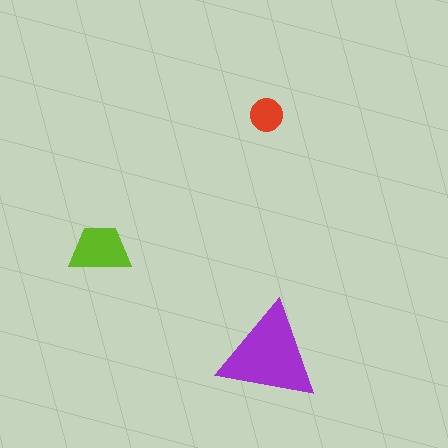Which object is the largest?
The purple triangle.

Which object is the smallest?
The red circle.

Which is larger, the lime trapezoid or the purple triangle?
The purple triangle.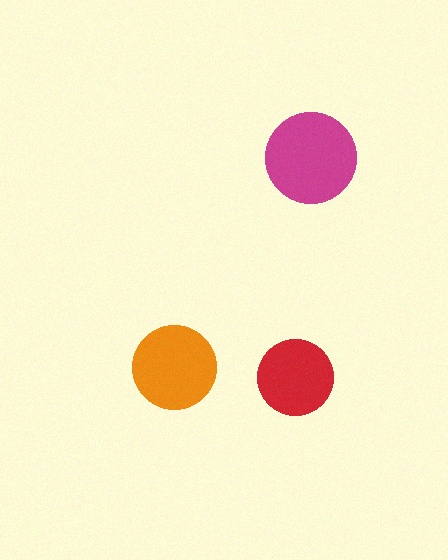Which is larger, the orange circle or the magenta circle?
The magenta one.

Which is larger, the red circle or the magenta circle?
The magenta one.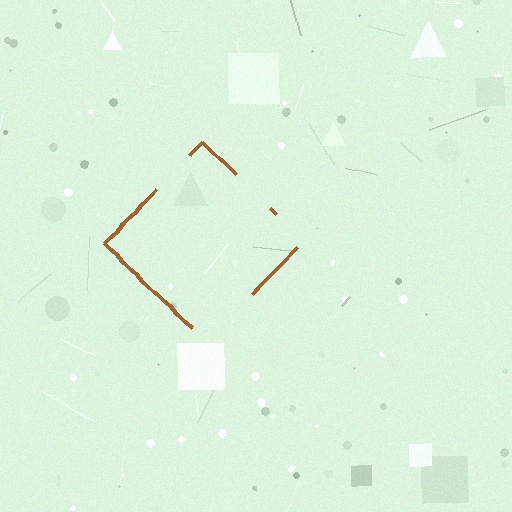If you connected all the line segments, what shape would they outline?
They would outline a diamond.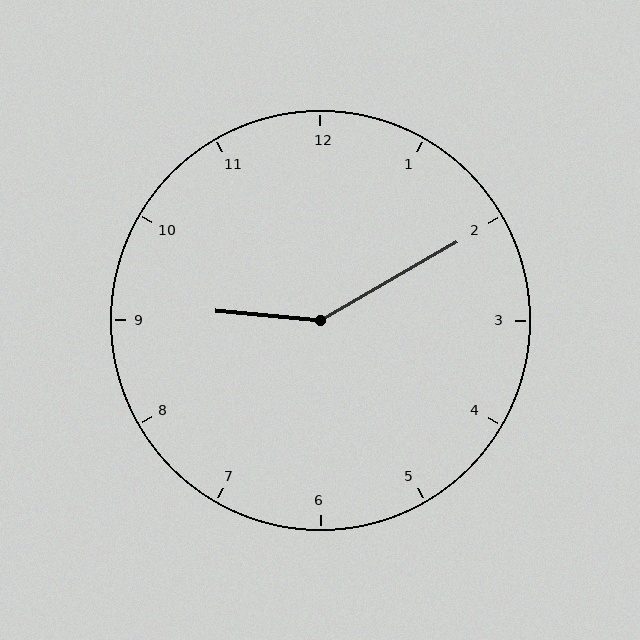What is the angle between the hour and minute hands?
Approximately 145 degrees.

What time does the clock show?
9:10.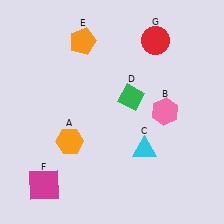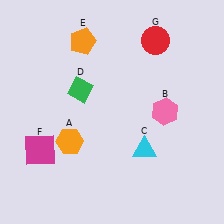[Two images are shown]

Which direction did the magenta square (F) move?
The magenta square (F) moved up.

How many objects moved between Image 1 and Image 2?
2 objects moved between the two images.